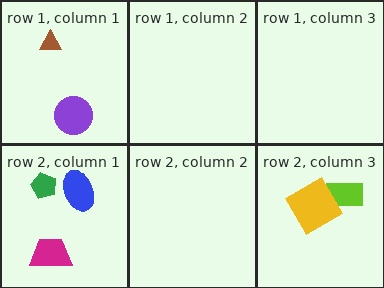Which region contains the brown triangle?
The row 1, column 1 region.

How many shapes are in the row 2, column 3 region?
2.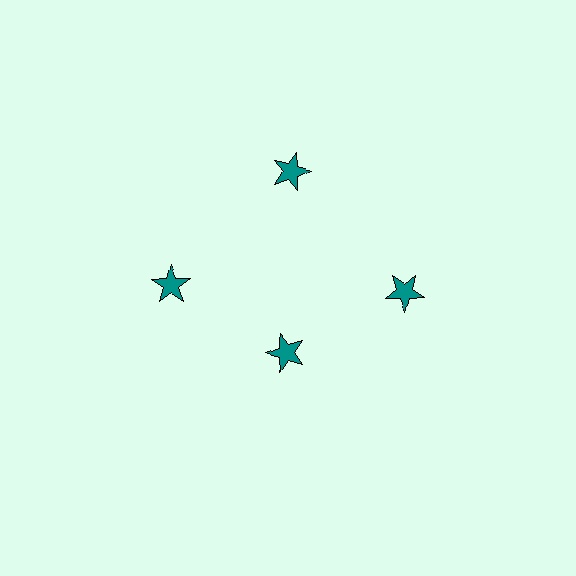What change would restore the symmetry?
The symmetry would be restored by moving it outward, back onto the ring so that all 4 stars sit at equal angles and equal distance from the center.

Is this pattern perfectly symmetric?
No. The 4 teal stars are arranged in a ring, but one element near the 6 o'clock position is pulled inward toward the center, breaking the 4-fold rotational symmetry.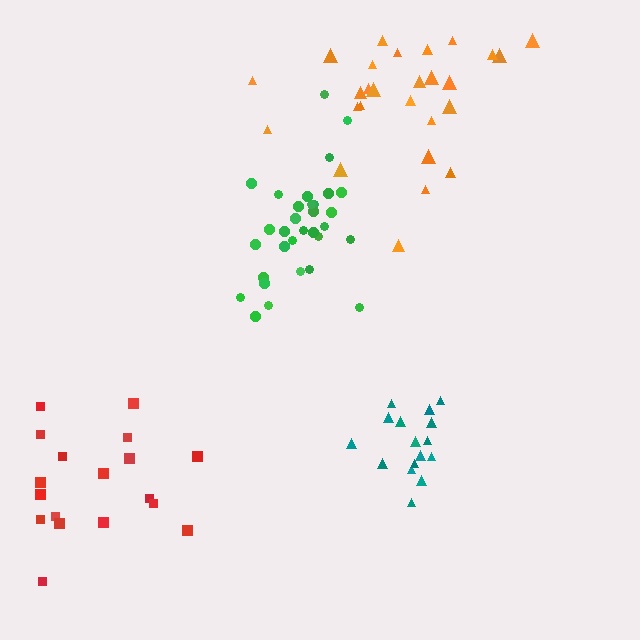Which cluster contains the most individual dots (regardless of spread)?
Green (33).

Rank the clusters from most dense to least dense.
teal, green, orange, red.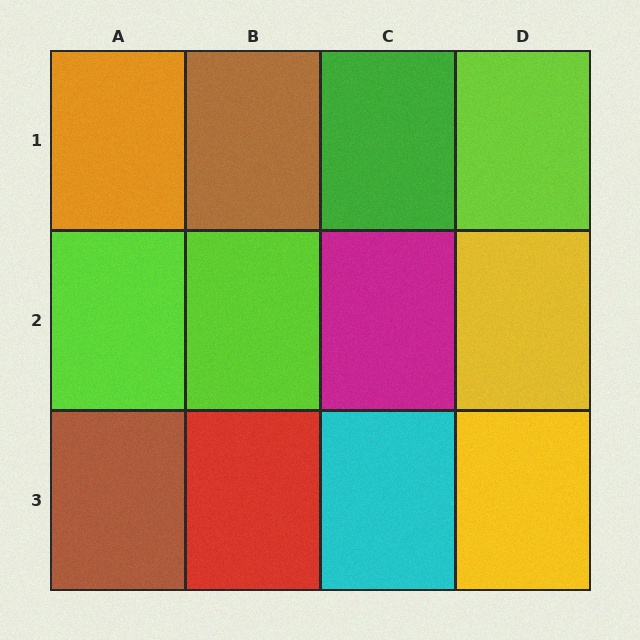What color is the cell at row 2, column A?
Lime.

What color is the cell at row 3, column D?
Yellow.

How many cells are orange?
1 cell is orange.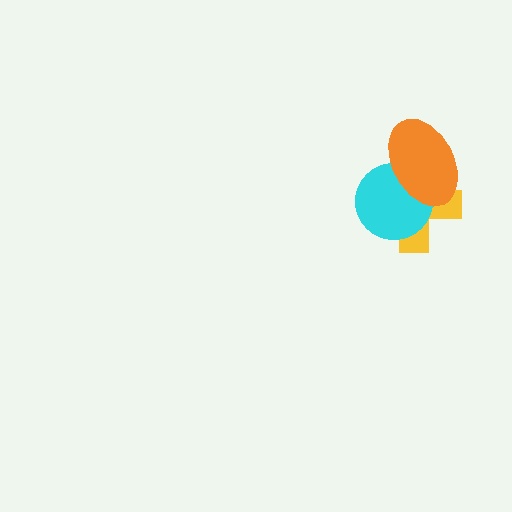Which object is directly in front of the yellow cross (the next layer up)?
The cyan circle is directly in front of the yellow cross.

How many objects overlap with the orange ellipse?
2 objects overlap with the orange ellipse.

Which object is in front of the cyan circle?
The orange ellipse is in front of the cyan circle.